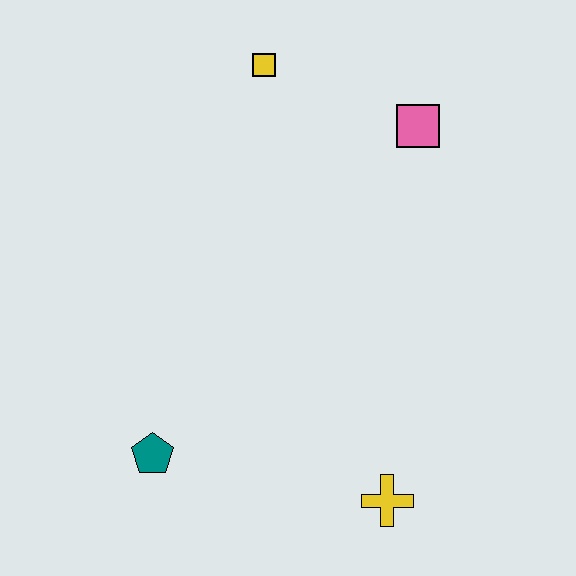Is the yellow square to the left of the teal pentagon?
No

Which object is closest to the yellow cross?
The teal pentagon is closest to the yellow cross.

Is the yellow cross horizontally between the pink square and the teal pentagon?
Yes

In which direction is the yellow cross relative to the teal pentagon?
The yellow cross is to the right of the teal pentagon.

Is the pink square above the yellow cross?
Yes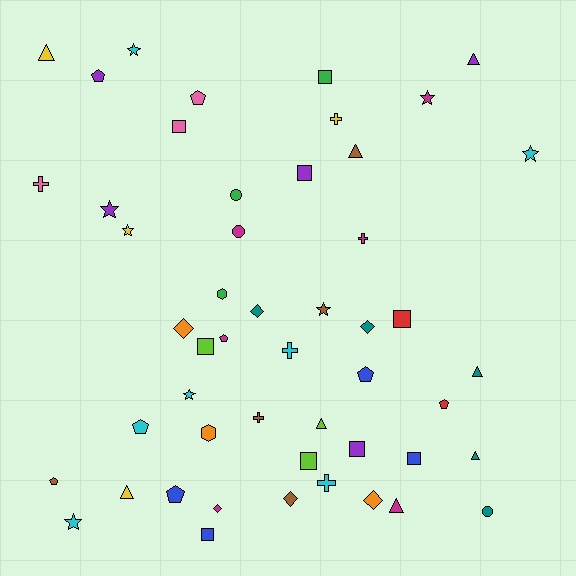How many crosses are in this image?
There are 6 crosses.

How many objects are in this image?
There are 50 objects.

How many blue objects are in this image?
There are 4 blue objects.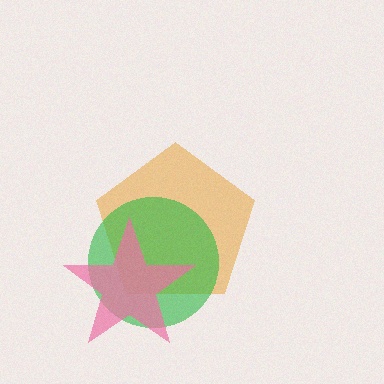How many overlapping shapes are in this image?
There are 3 overlapping shapes in the image.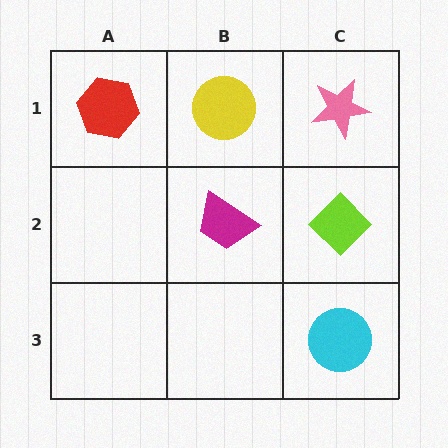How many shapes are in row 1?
3 shapes.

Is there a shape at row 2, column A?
No, that cell is empty.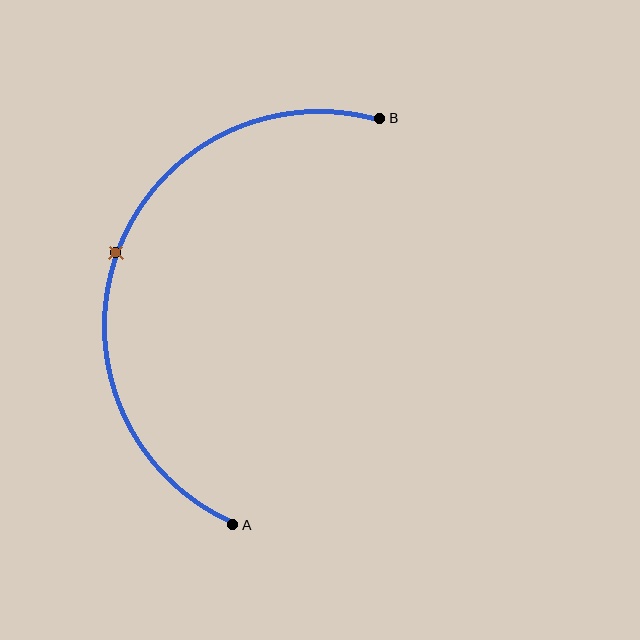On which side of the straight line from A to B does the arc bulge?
The arc bulges to the left of the straight line connecting A and B.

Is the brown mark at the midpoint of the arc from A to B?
Yes. The brown mark lies on the arc at equal arc-length from both A and B — it is the arc midpoint.